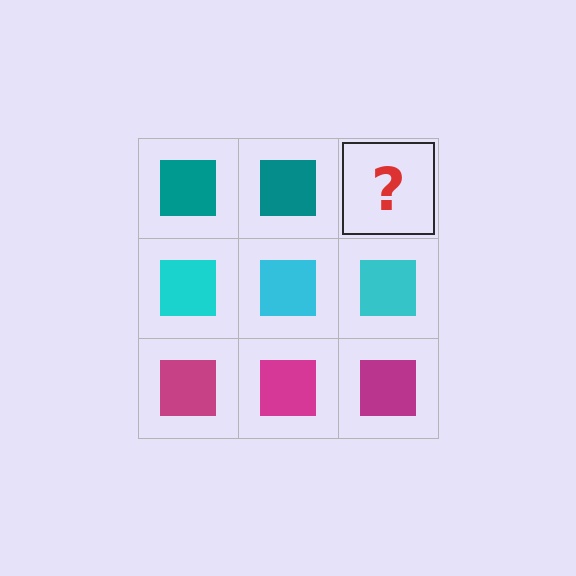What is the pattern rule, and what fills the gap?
The rule is that each row has a consistent color. The gap should be filled with a teal square.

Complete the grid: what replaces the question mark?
The question mark should be replaced with a teal square.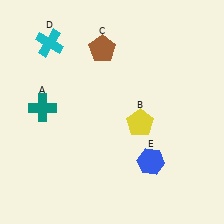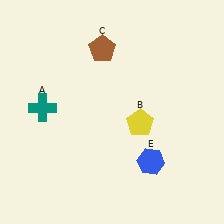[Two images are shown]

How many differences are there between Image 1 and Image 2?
There is 1 difference between the two images.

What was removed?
The cyan cross (D) was removed in Image 2.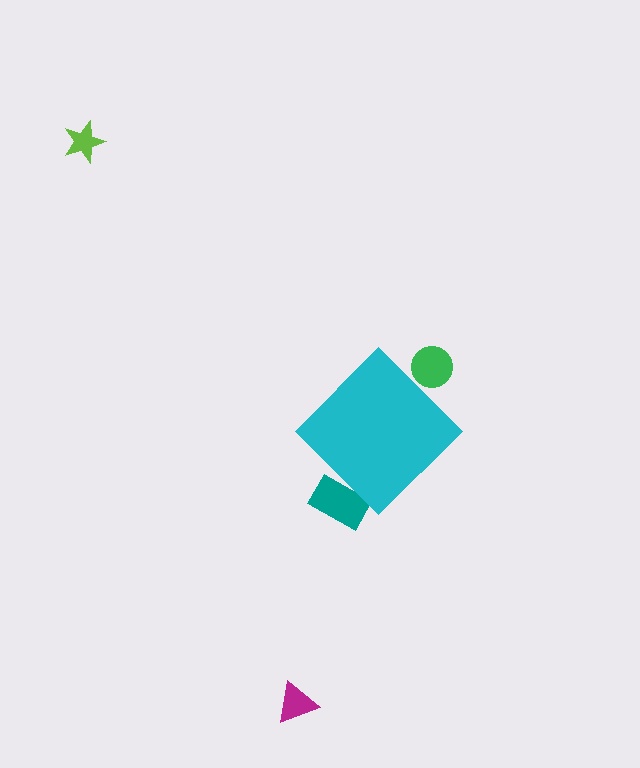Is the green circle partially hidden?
Yes, the green circle is partially hidden behind the cyan diamond.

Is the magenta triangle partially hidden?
No, the magenta triangle is fully visible.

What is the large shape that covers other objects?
A cyan diamond.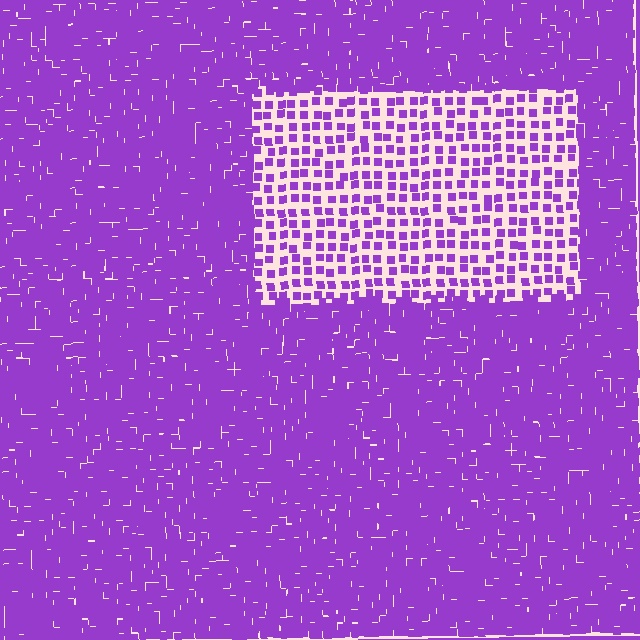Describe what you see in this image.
The image contains small purple elements arranged at two different densities. A rectangle-shaped region is visible where the elements are less densely packed than the surrounding area.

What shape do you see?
I see a rectangle.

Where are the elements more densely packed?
The elements are more densely packed outside the rectangle boundary.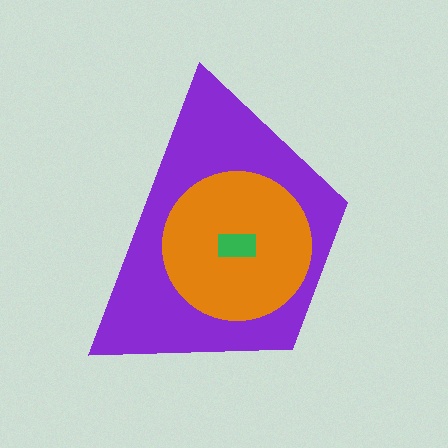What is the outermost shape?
The purple trapezoid.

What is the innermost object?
The green rectangle.